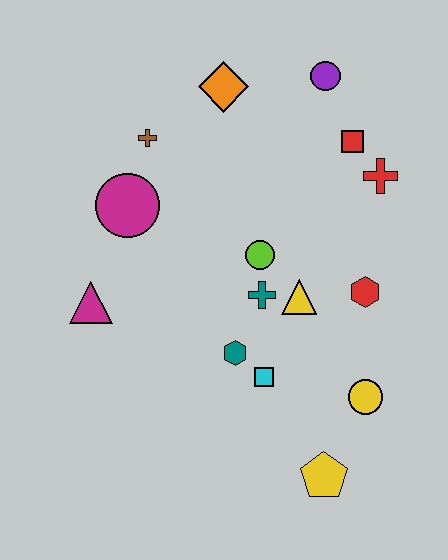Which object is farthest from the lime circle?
The yellow pentagon is farthest from the lime circle.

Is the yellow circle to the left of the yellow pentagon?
No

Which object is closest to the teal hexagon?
The cyan square is closest to the teal hexagon.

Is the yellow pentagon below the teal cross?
Yes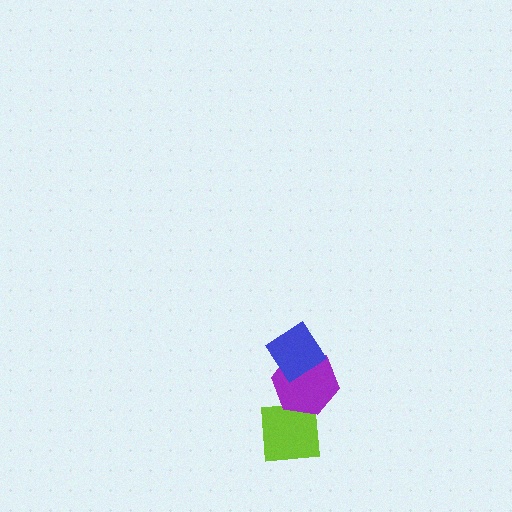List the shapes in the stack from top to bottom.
From top to bottom: the blue diamond, the purple hexagon, the lime square.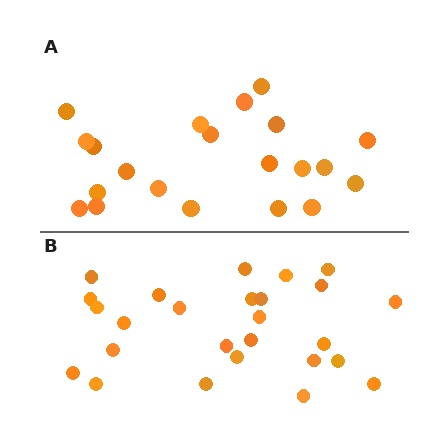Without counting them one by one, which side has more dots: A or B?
Region B (the bottom region) has more dots.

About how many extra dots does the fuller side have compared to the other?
Region B has about 5 more dots than region A.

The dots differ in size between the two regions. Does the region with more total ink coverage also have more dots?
No. Region A has more total ink coverage because its dots are larger, but region B actually contains more individual dots. Total area can be misleading — the number of items is what matters here.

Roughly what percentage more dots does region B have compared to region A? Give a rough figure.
About 25% more.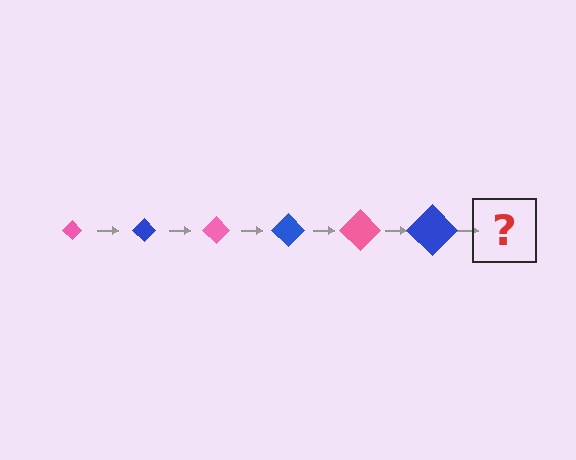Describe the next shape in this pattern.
It should be a pink diamond, larger than the previous one.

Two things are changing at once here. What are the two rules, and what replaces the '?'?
The two rules are that the diamond grows larger each step and the color cycles through pink and blue. The '?' should be a pink diamond, larger than the previous one.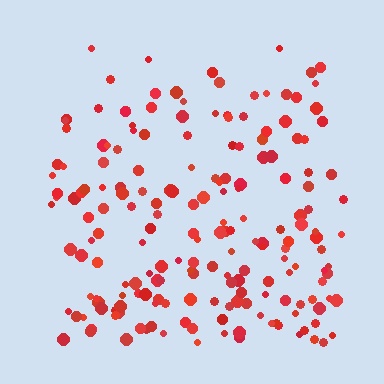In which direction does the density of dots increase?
From top to bottom, with the bottom side densest.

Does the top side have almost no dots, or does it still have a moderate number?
Still a moderate number, just noticeably fewer than the bottom.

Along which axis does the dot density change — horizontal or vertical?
Vertical.